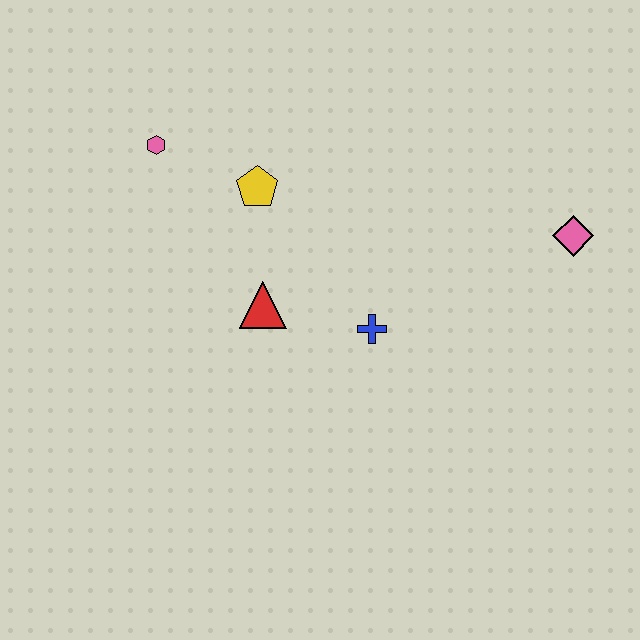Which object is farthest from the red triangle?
The pink diamond is farthest from the red triangle.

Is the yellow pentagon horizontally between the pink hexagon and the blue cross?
Yes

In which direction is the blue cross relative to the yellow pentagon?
The blue cross is below the yellow pentagon.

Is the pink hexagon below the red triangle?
No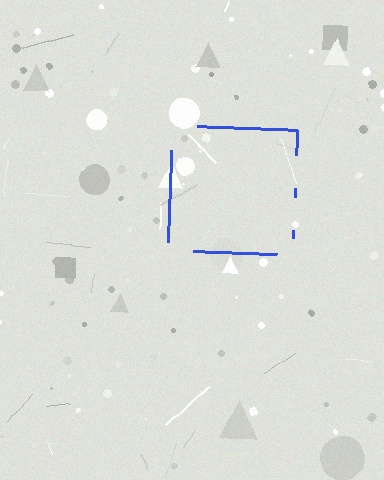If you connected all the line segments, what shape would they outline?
They would outline a square.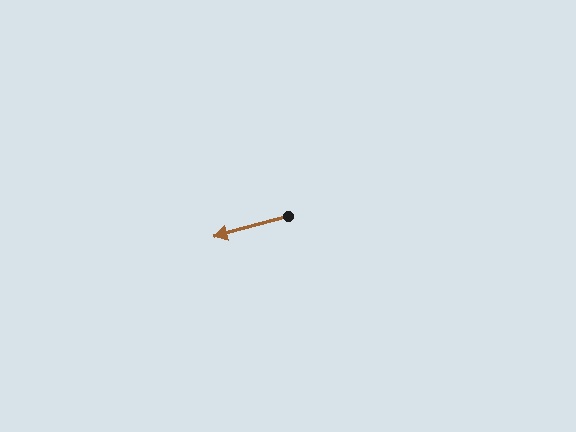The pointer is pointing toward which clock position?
Roughly 8 o'clock.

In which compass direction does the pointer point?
West.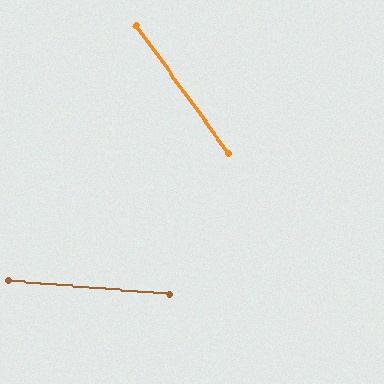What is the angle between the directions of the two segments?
Approximately 50 degrees.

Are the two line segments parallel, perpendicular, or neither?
Neither parallel nor perpendicular — they differ by about 50°.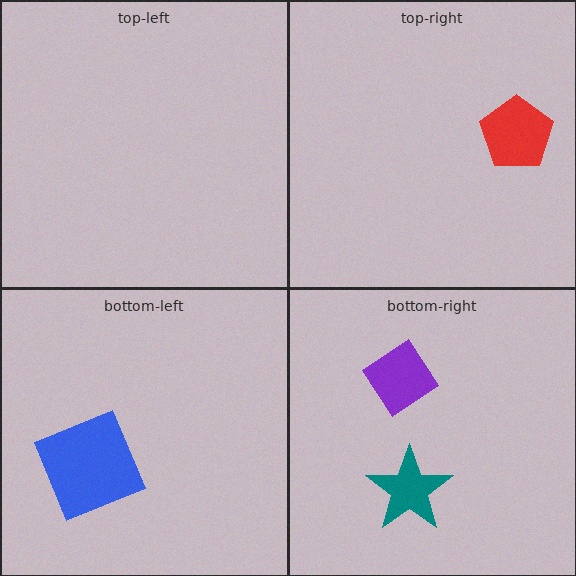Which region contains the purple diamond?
The bottom-right region.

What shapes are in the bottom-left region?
The blue square.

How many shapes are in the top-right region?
1.